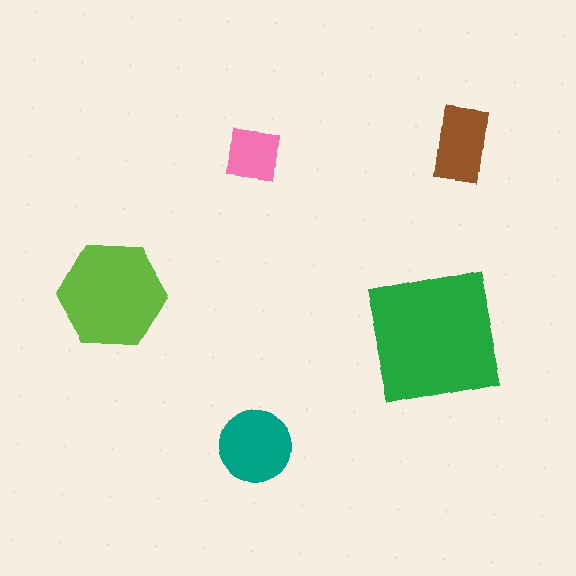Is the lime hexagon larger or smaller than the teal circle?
Larger.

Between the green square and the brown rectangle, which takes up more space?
The green square.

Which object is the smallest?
The pink square.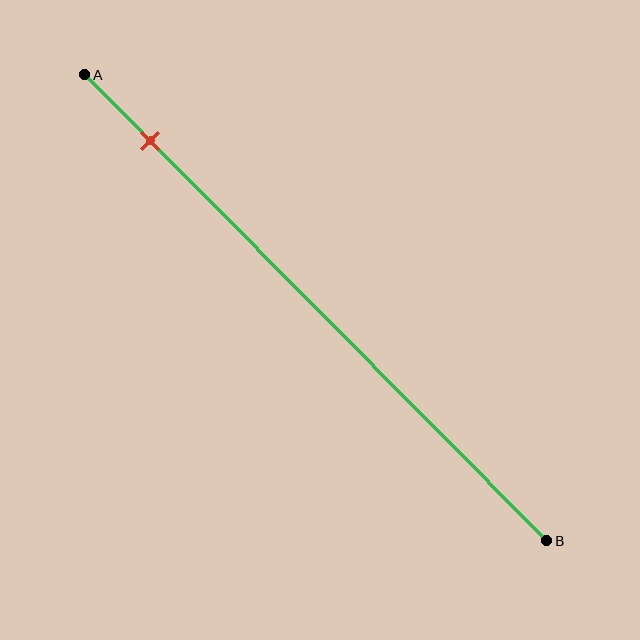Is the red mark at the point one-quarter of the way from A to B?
No, the mark is at about 15% from A, not at the 25% one-quarter point.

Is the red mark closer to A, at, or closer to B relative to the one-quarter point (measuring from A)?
The red mark is closer to point A than the one-quarter point of segment AB.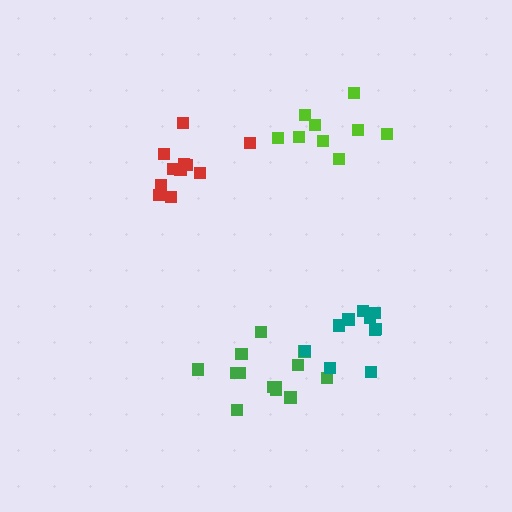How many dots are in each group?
Group 1: 12 dots, Group 2: 9 dots, Group 3: 13 dots, Group 4: 10 dots (44 total).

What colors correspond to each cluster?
The clusters are colored: red, lime, green, teal.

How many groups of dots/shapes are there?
There are 4 groups.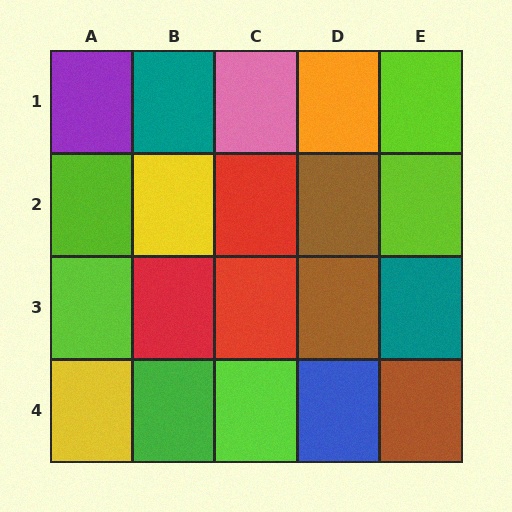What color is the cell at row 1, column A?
Purple.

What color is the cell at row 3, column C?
Red.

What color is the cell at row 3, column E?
Teal.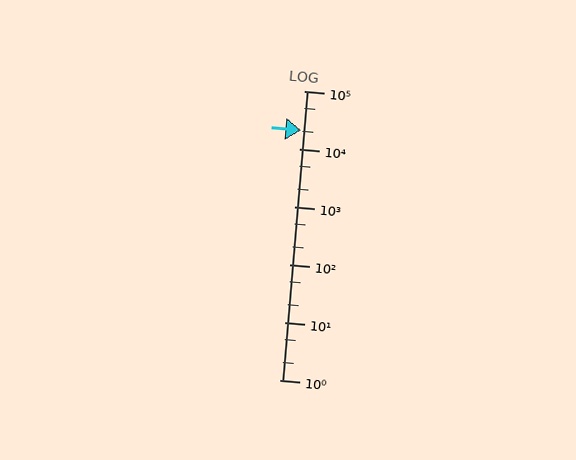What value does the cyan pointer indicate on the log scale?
The pointer indicates approximately 21000.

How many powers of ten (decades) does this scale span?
The scale spans 5 decades, from 1 to 100000.